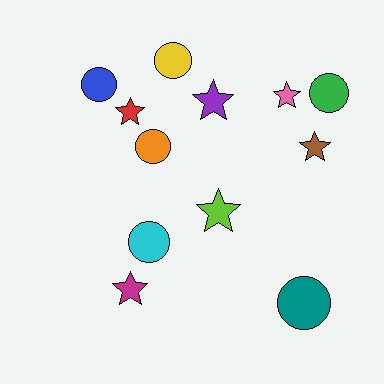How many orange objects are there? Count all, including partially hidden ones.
There is 1 orange object.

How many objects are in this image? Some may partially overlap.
There are 12 objects.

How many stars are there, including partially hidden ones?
There are 6 stars.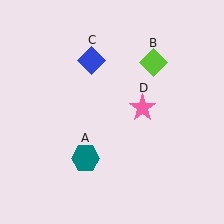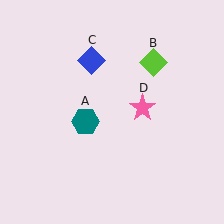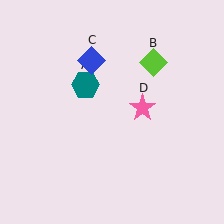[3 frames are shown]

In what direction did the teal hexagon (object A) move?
The teal hexagon (object A) moved up.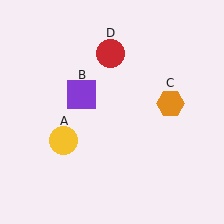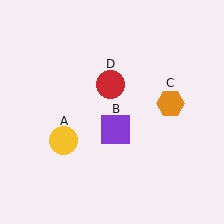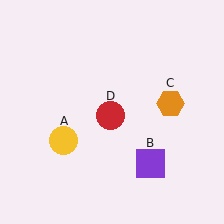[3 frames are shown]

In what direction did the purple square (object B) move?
The purple square (object B) moved down and to the right.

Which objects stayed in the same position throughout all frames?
Yellow circle (object A) and orange hexagon (object C) remained stationary.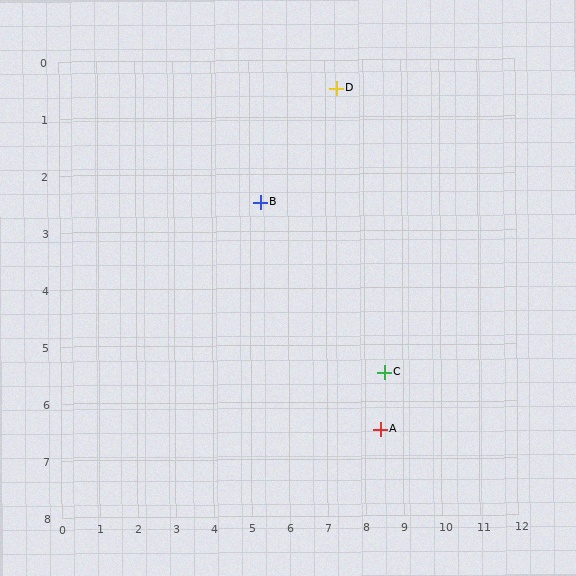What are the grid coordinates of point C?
Point C is at approximately (8.5, 5.5).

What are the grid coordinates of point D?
Point D is at approximately (7.3, 0.5).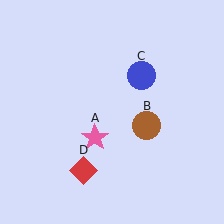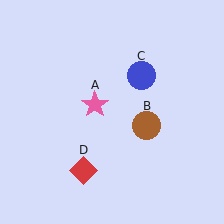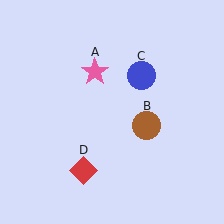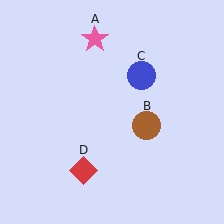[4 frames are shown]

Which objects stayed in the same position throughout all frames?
Brown circle (object B) and blue circle (object C) and red diamond (object D) remained stationary.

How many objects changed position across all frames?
1 object changed position: pink star (object A).